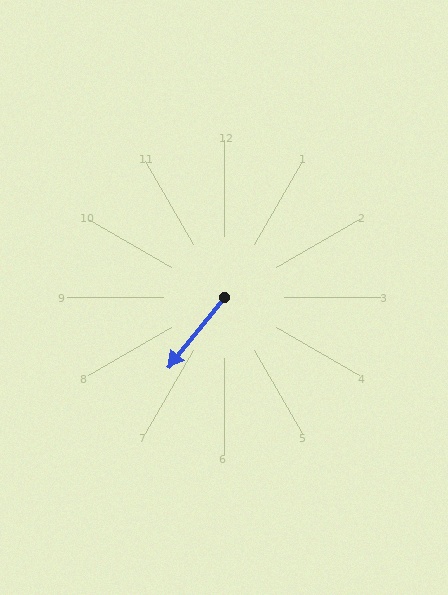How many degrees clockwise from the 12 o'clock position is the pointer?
Approximately 219 degrees.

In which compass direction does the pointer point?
Southwest.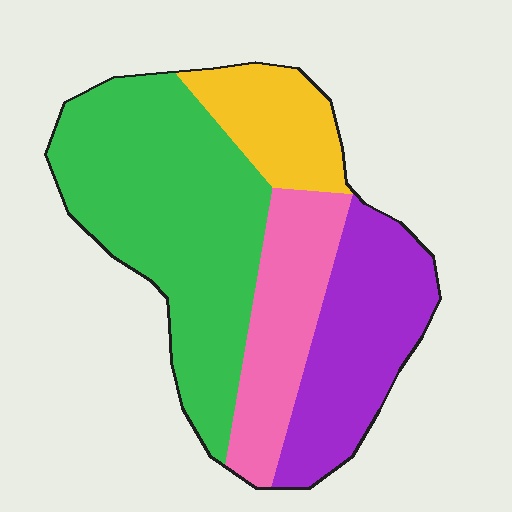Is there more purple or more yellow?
Purple.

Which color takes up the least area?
Yellow, at roughly 15%.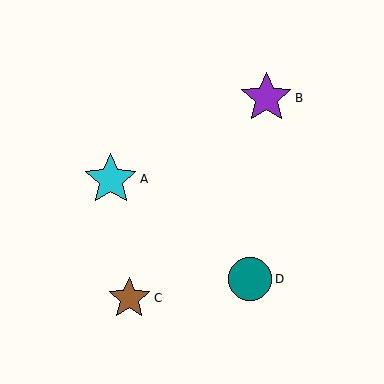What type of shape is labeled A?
Shape A is a cyan star.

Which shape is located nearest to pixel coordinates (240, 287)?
The teal circle (labeled D) at (250, 279) is nearest to that location.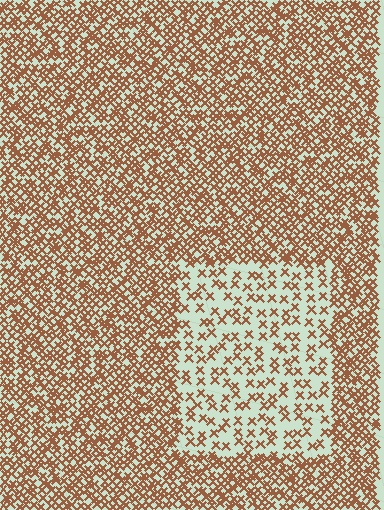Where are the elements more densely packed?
The elements are more densely packed outside the rectangle boundary.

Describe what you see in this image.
The image contains small brown elements arranged at two different densities. A rectangle-shaped region is visible where the elements are less densely packed than the surrounding area.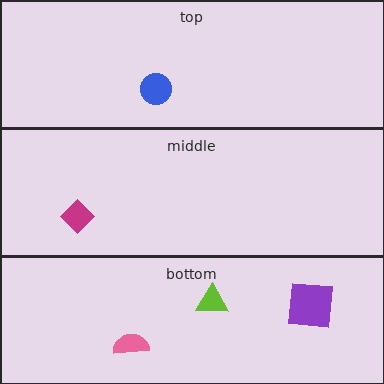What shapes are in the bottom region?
The pink semicircle, the purple square, the lime triangle.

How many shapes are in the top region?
1.